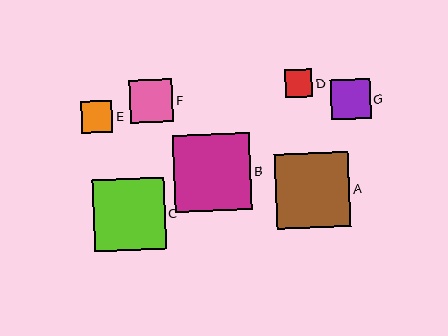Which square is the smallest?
Square D is the smallest with a size of approximately 27 pixels.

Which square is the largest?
Square B is the largest with a size of approximately 77 pixels.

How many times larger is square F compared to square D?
Square F is approximately 1.6 times the size of square D.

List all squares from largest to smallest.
From largest to smallest: B, A, C, F, G, E, D.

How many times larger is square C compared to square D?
Square C is approximately 2.6 times the size of square D.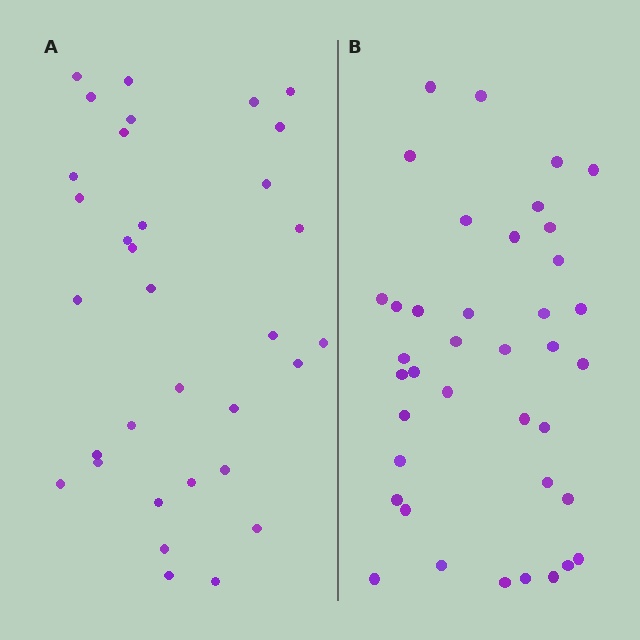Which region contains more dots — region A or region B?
Region B (the right region) has more dots.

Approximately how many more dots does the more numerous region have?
Region B has about 6 more dots than region A.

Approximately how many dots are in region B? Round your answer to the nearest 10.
About 40 dots. (The exact count is 39, which rounds to 40.)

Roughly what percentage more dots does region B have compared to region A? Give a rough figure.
About 20% more.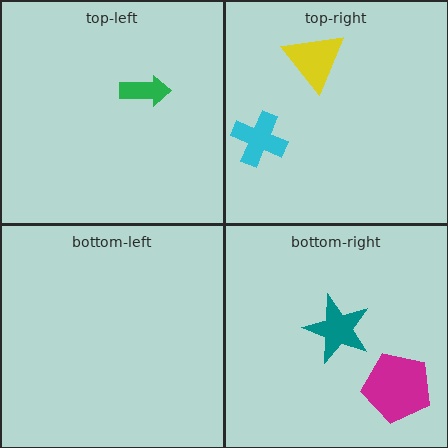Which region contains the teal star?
The bottom-right region.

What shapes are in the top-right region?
The cyan cross, the yellow triangle.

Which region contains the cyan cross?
The top-right region.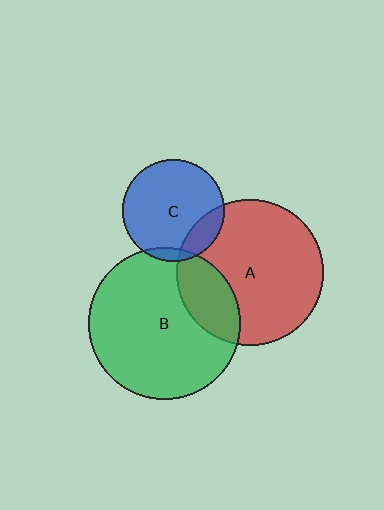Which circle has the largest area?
Circle B (green).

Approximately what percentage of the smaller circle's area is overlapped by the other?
Approximately 20%.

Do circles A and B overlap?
Yes.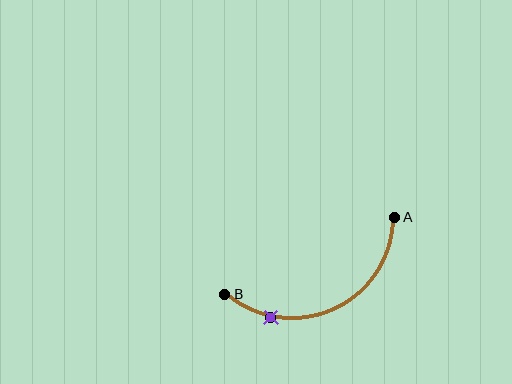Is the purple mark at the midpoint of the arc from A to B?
No. The purple mark lies on the arc but is closer to endpoint B. The arc midpoint would be at the point on the curve equidistant along the arc from both A and B.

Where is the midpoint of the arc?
The arc midpoint is the point on the curve farthest from the straight line joining A and B. It sits below that line.